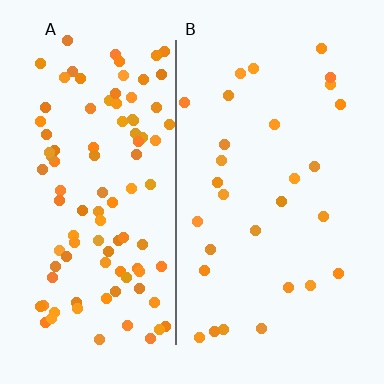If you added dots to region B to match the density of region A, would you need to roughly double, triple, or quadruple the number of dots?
Approximately quadruple.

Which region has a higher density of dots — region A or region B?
A (the left).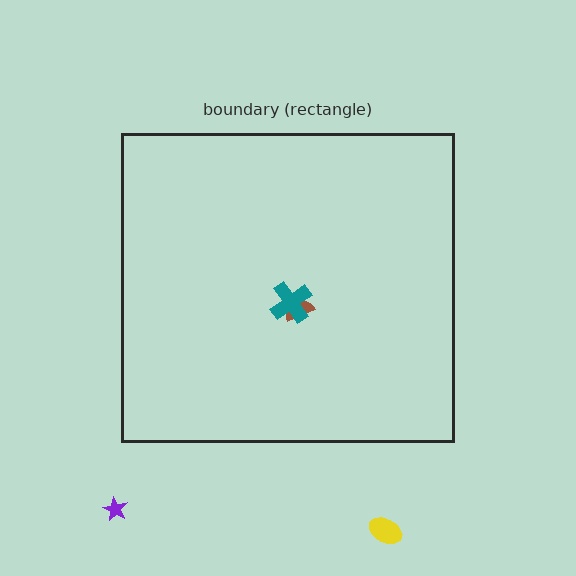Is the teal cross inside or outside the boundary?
Inside.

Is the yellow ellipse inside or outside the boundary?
Outside.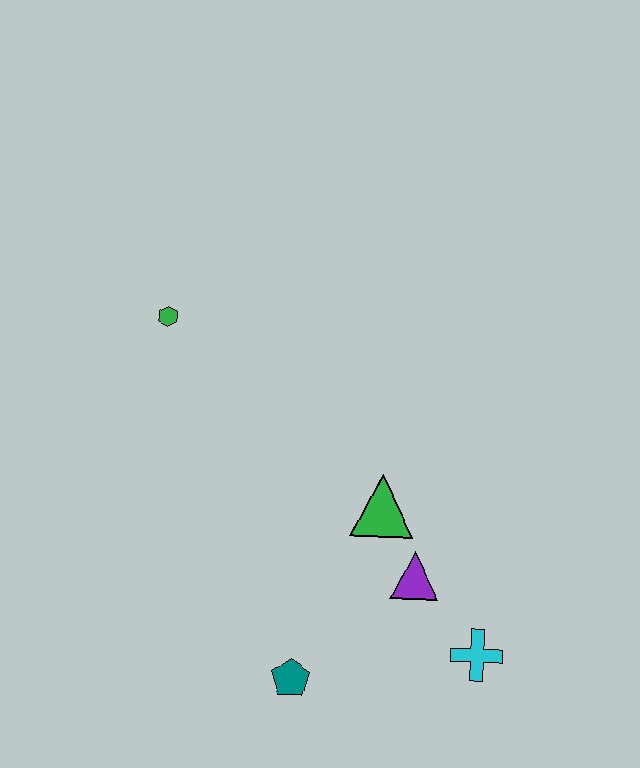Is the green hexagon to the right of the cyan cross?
No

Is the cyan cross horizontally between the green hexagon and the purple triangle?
No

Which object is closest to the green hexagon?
The green triangle is closest to the green hexagon.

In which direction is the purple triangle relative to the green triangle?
The purple triangle is below the green triangle.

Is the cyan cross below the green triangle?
Yes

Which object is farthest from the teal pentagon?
The green hexagon is farthest from the teal pentagon.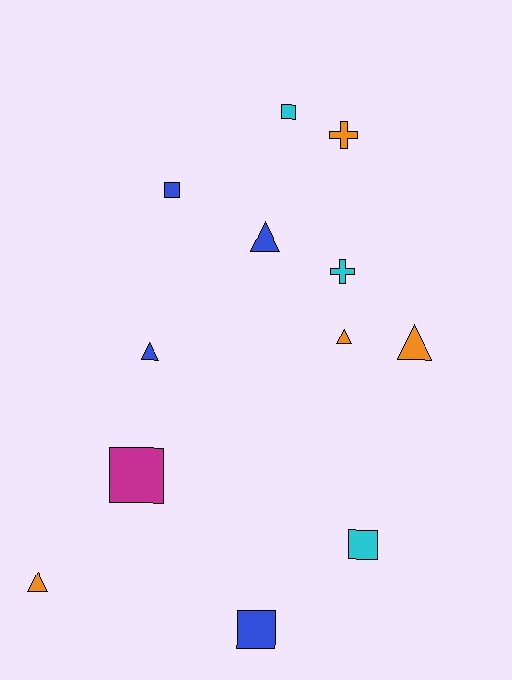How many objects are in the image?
There are 12 objects.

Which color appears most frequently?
Orange, with 4 objects.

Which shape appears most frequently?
Triangle, with 5 objects.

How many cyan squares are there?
There are 2 cyan squares.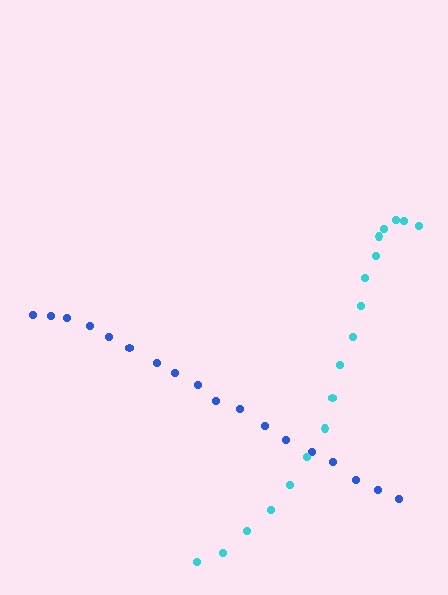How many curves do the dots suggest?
There are 2 distinct paths.